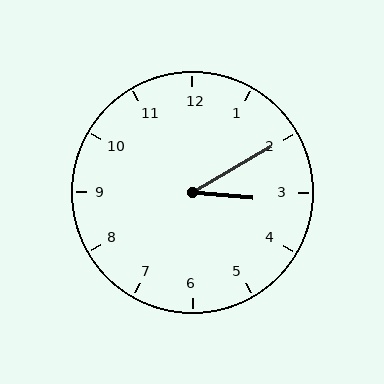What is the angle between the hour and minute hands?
Approximately 35 degrees.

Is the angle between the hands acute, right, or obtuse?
It is acute.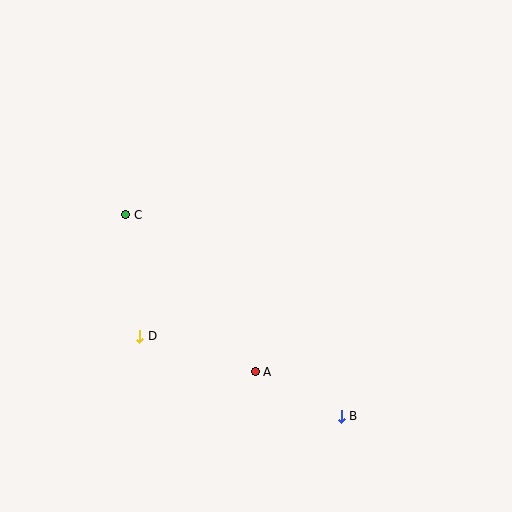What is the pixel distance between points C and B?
The distance between C and B is 295 pixels.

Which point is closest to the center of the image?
Point A at (255, 372) is closest to the center.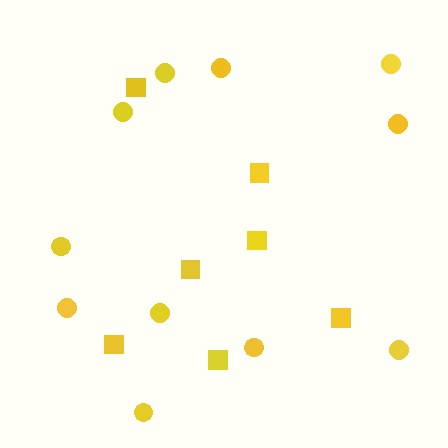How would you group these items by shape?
There are 2 groups: one group of squares (7) and one group of circles (11).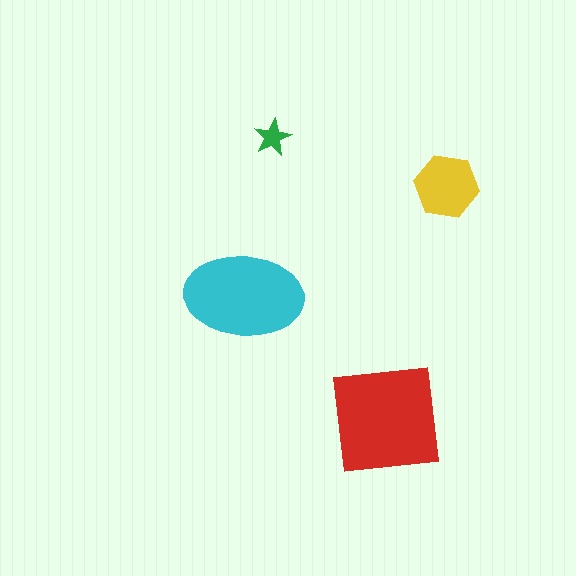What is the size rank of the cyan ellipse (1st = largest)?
2nd.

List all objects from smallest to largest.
The green star, the yellow hexagon, the cyan ellipse, the red square.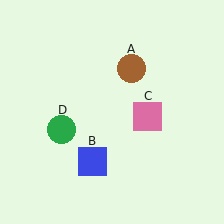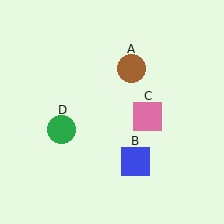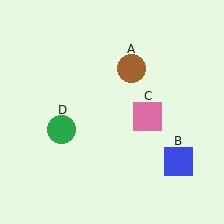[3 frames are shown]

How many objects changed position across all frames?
1 object changed position: blue square (object B).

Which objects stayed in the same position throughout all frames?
Brown circle (object A) and pink square (object C) and green circle (object D) remained stationary.